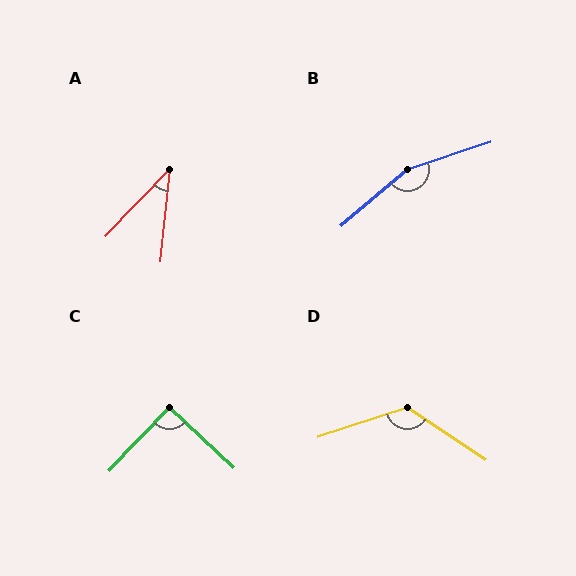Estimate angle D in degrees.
Approximately 128 degrees.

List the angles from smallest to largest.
A (38°), C (91°), D (128°), B (158°).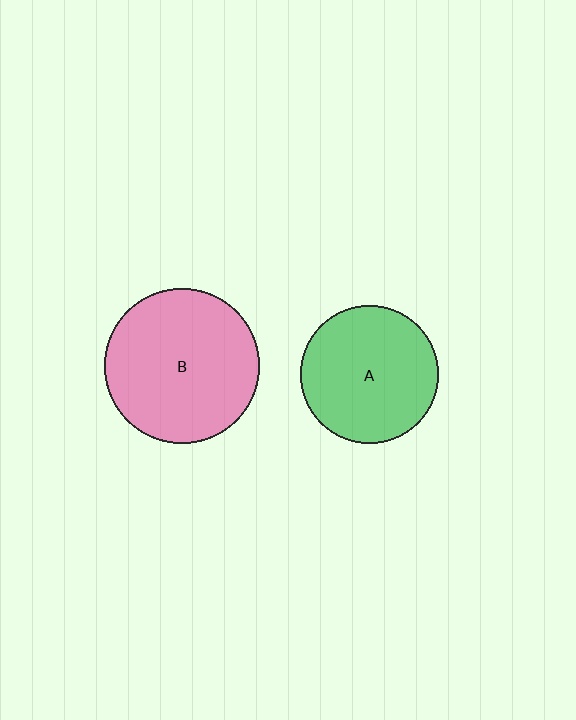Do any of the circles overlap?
No, none of the circles overlap.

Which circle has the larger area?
Circle B (pink).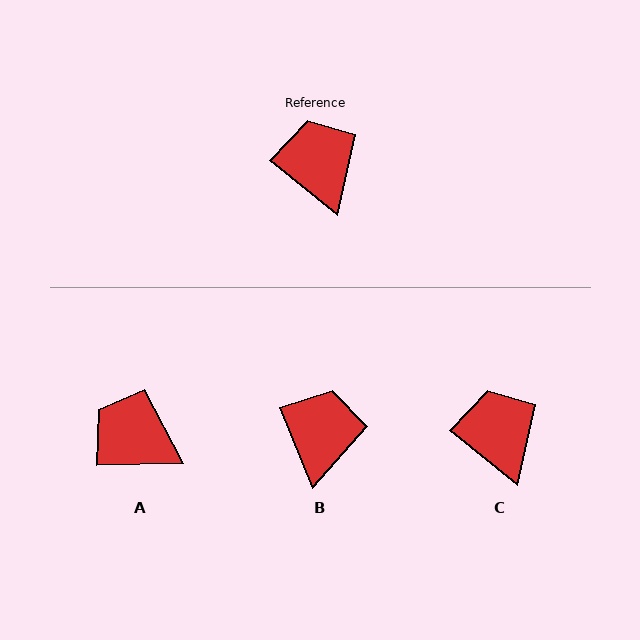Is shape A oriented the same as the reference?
No, it is off by about 41 degrees.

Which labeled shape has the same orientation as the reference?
C.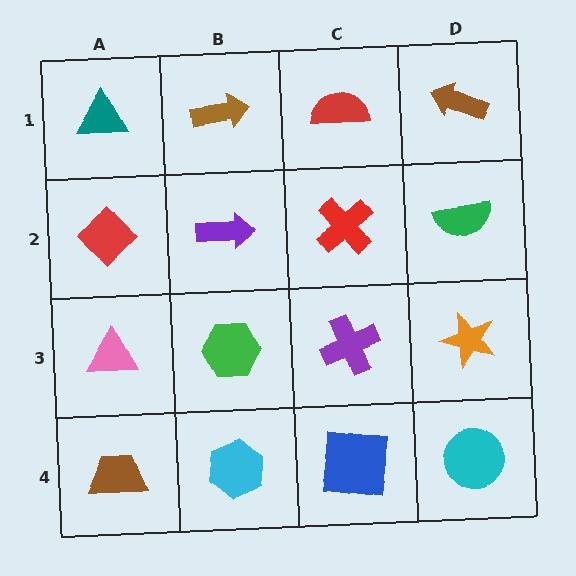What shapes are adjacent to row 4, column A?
A pink triangle (row 3, column A), a cyan hexagon (row 4, column B).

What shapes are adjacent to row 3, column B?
A purple arrow (row 2, column B), a cyan hexagon (row 4, column B), a pink triangle (row 3, column A), a purple cross (row 3, column C).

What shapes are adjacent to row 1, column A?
A red diamond (row 2, column A), a brown arrow (row 1, column B).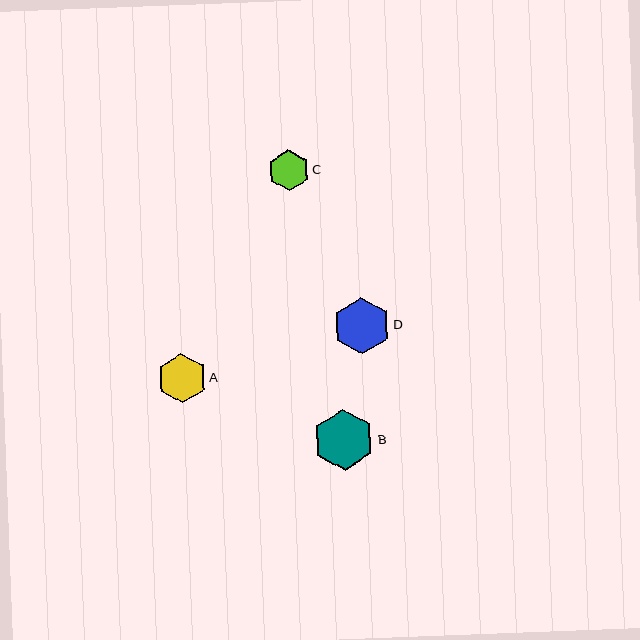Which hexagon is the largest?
Hexagon B is the largest with a size of approximately 61 pixels.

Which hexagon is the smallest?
Hexagon C is the smallest with a size of approximately 41 pixels.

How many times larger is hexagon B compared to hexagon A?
Hexagon B is approximately 1.3 times the size of hexagon A.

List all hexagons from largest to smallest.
From largest to smallest: B, D, A, C.